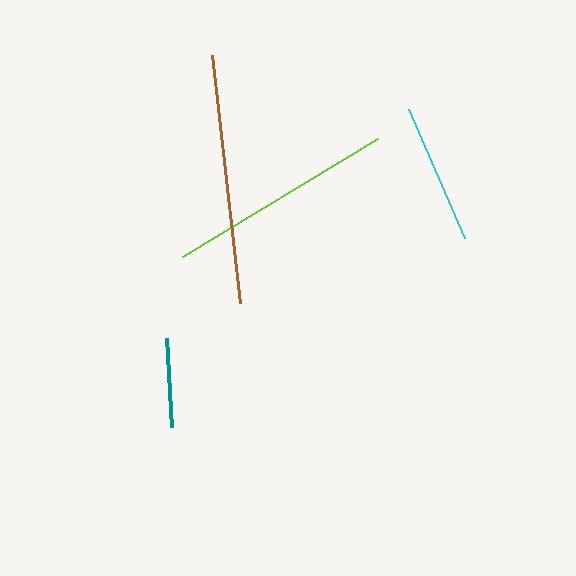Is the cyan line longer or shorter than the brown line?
The brown line is longer than the cyan line.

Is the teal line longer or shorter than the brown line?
The brown line is longer than the teal line.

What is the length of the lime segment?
The lime segment is approximately 228 pixels long.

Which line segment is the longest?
The brown line is the longest at approximately 249 pixels.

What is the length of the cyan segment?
The cyan segment is approximately 140 pixels long.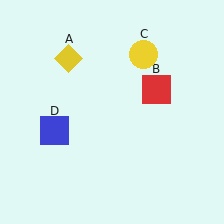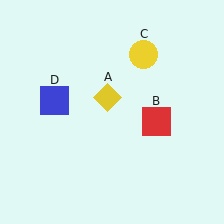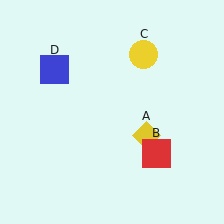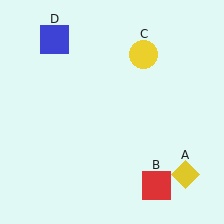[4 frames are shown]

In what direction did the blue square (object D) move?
The blue square (object D) moved up.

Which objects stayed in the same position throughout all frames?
Yellow circle (object C) remained stationary.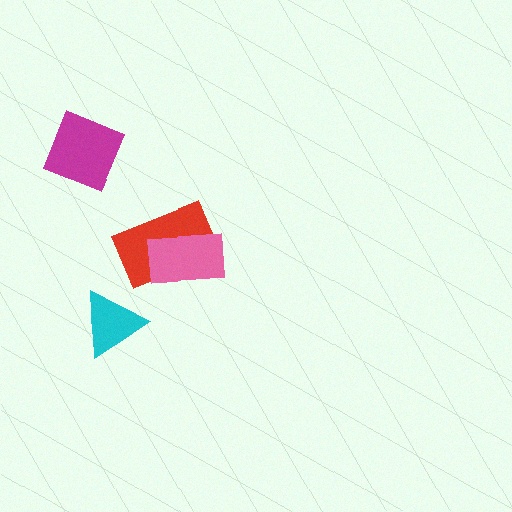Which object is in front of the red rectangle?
The pink rectangle is in front of the red rectangle.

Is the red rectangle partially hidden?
Yes, it is partially covered by another shape.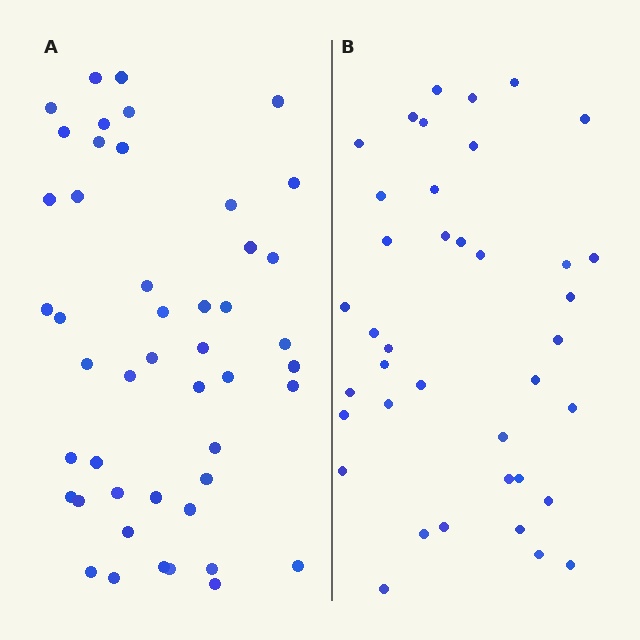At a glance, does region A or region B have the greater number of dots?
Region A (the left region) has more dots.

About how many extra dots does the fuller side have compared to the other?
Region A has roughly 8 or so more dots than region B.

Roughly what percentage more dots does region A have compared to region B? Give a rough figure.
About 20% more.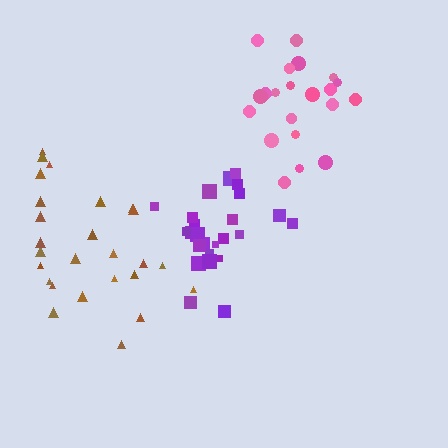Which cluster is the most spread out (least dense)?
Brown.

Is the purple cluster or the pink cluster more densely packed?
Purple.